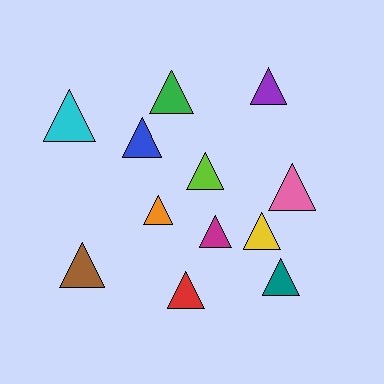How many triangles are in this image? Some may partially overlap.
There are 12 triangles.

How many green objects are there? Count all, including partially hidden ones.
There is 1 green object.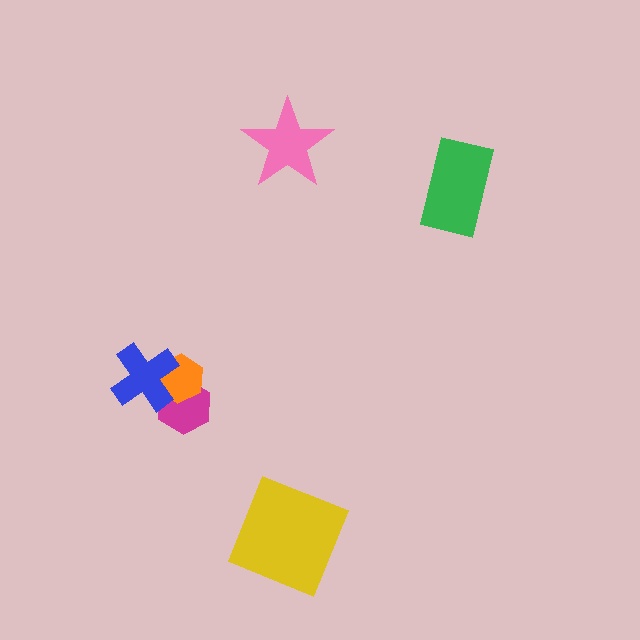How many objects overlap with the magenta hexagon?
2 objects overlap with the magenta hexagon.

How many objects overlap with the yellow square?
0 objects overlap with the yellow square.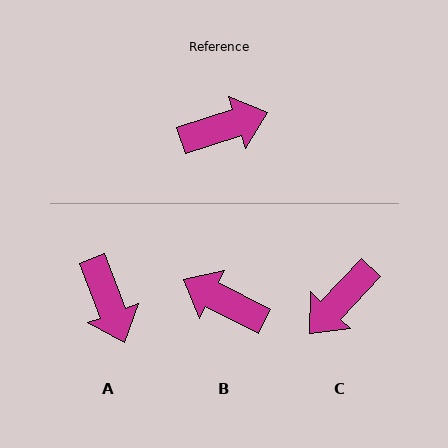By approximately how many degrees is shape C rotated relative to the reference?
Approximately 151 degrees clockwise.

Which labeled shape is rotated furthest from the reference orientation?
C, about 151 degrees away.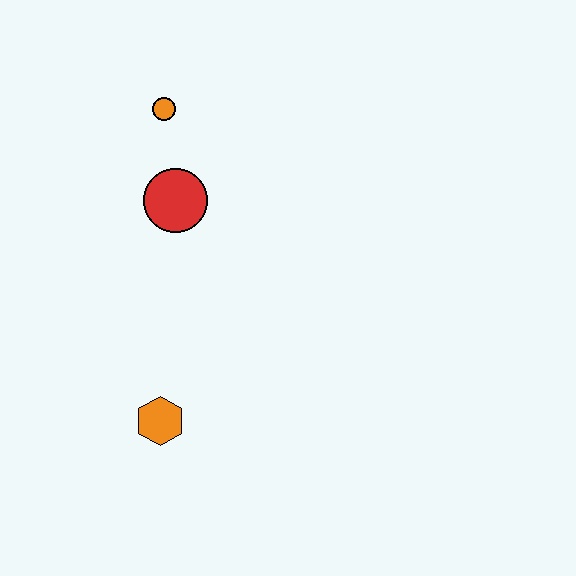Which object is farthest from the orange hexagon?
The orange circle is farthest from the orange hexagon.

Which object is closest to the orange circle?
The red circle is closest to the orange circle.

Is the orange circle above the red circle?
Yes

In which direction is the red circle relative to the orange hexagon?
The red circle is above the orange hexagon.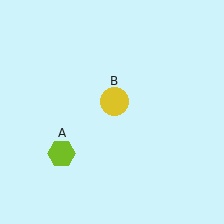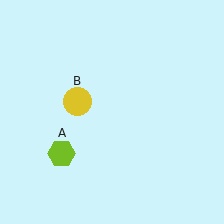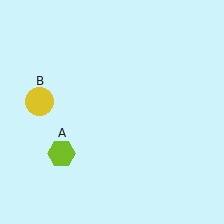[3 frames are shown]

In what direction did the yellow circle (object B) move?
The yellow circle (object B) moved left.